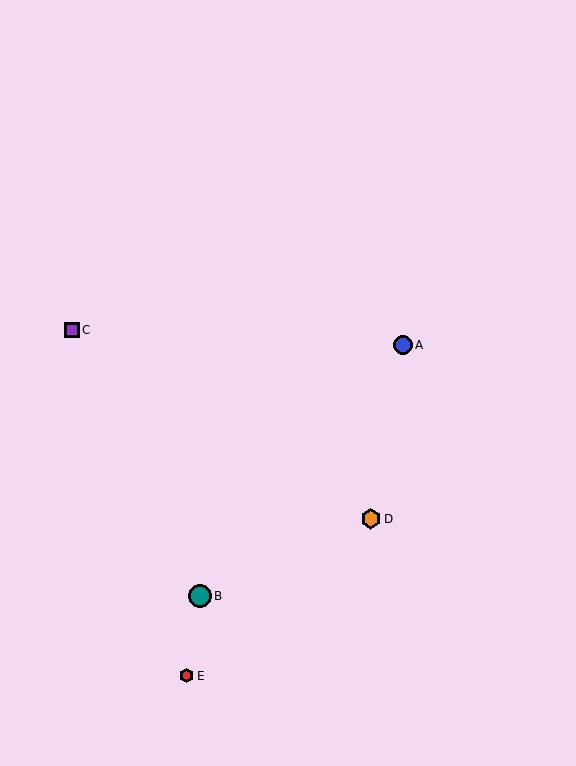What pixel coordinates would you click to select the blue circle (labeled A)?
Click at (403, 345) to select the blue circle A.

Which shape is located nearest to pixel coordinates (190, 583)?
The teal circle (labeled B) at (200, 596) is nearest to that location.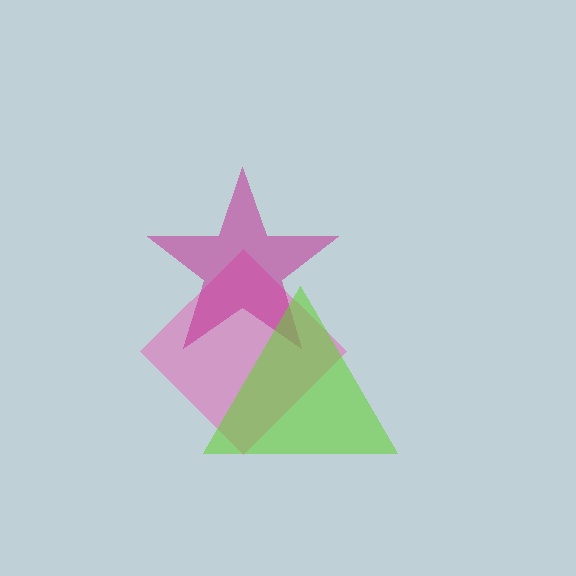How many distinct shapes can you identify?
There are 3 distinct shapes: a pink diamond, a magenta star, a lime triangle.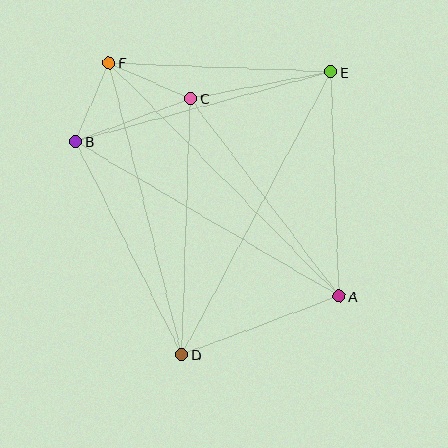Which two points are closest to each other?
Points B and F are closest to each other.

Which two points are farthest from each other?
Points A and F are farthest from each other.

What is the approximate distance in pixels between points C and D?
The distance between C and D is approximately 257 pixels.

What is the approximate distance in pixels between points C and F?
The distance between C and F is approximately 89 pixels.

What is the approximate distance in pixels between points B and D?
The distance between B and D is approximately 238 pixels.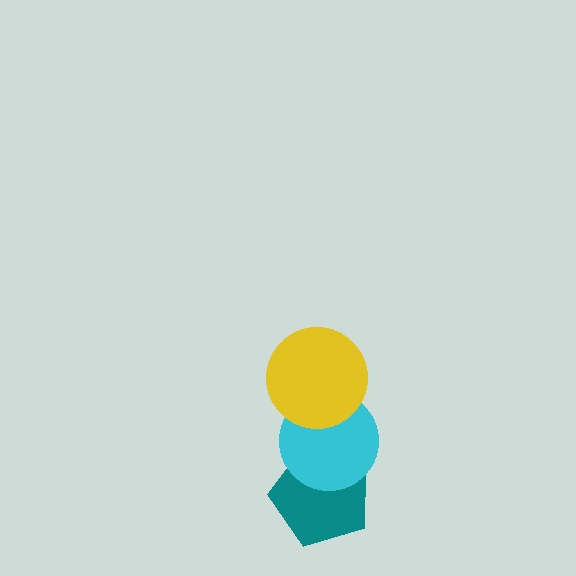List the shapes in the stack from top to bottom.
From top to bottom: the yellow circle, the cyan circle, the teal pentagon.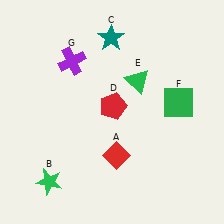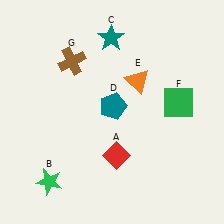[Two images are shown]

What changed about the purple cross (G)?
In Image 1, G is purple. In Image 2, it changed to brown.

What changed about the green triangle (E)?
In Image 1, E is green. In Image 2, it changed to orange.